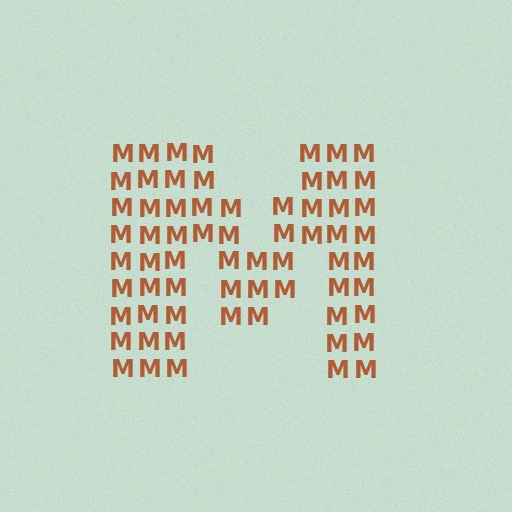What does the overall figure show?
The overall figure shows the letter M.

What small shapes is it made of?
It is made of small letter M's.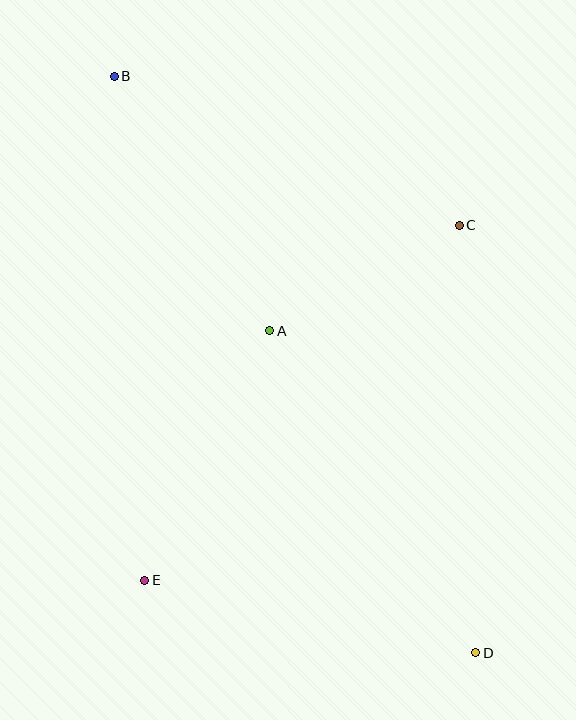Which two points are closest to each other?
Points A and C are closest to each other.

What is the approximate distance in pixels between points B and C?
The distance between B and C is approximately 376 pixels.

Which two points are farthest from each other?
Points B and D are farthest from each other.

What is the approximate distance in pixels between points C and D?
The distance between C and D is approximately 428 pixels.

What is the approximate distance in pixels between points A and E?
The distance between A and E is approximately 279 pixels.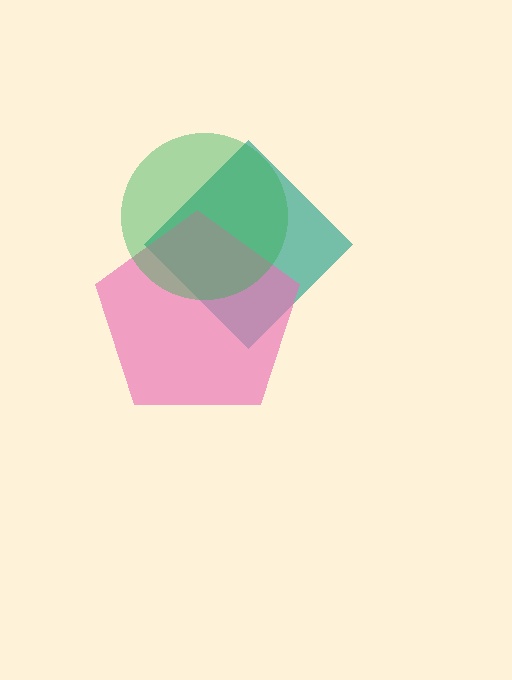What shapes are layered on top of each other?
The layered shapes are: a teal diamond, a pink pentagon, a green circle.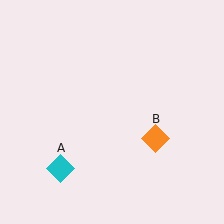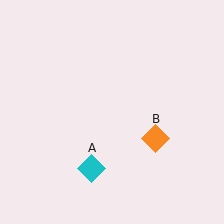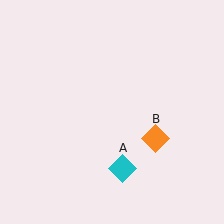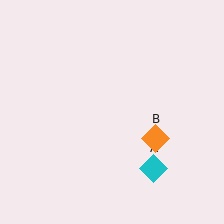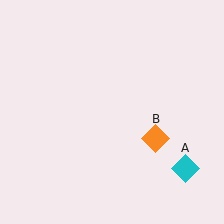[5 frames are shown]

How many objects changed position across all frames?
1 object changed position: cyan diamond (object A).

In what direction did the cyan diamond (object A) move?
The cyan diamond (object A) moved right.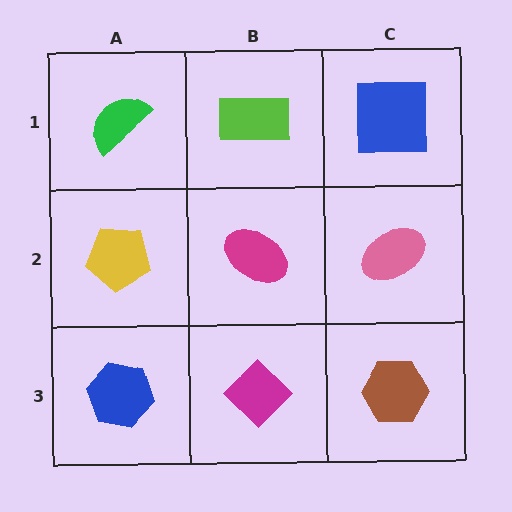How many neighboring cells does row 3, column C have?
2.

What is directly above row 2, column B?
A lime rectangle.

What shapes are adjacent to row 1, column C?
A pink ellipse (row 2, column C), a lime rectangle (row 1, column B).